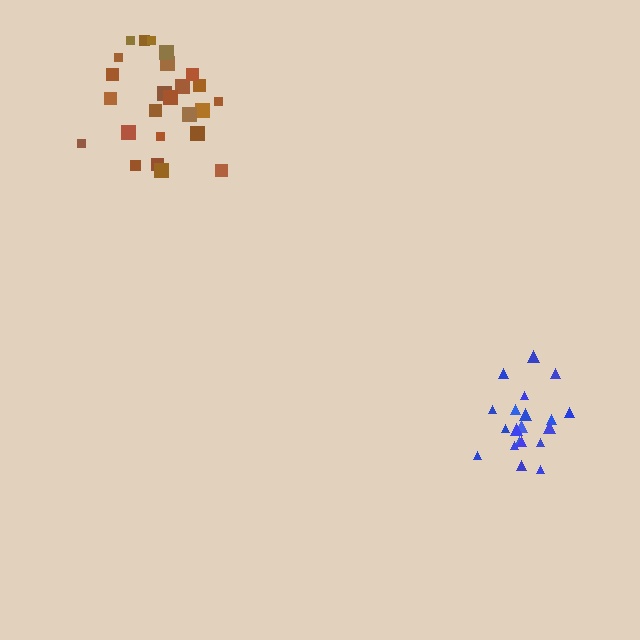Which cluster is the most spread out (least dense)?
Brown.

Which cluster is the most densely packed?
Blue.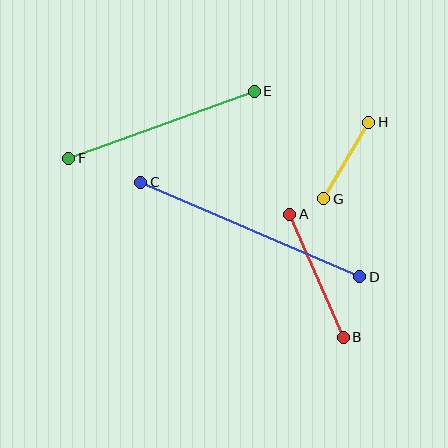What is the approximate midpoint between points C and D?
The midpoint is at approximately (250, 229) pixels.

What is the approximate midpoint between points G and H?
The midpoint is at approximately (346, 161) pixels.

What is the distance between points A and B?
The distance is approximately 134 pixels.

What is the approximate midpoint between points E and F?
The midpoint is at approximately (161, 125) pixels.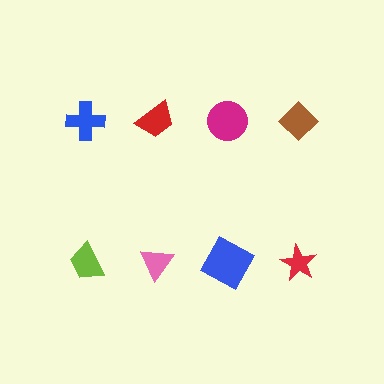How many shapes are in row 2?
4 shapes.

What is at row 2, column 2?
A pink triangle.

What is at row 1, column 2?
A red trapezoid.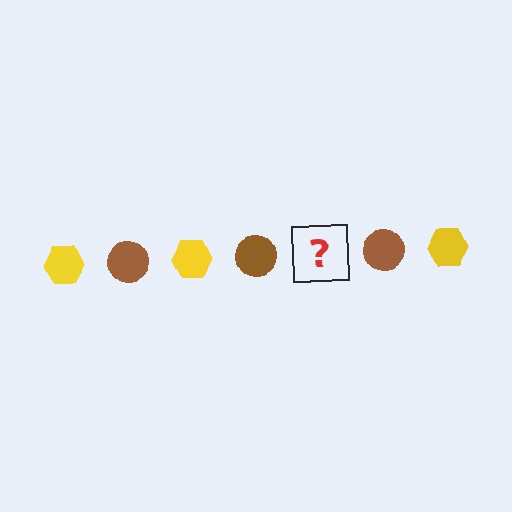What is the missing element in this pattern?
The missing element is a yellow hexagon.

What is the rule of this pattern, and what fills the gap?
The rule is that the pattern alternates between yellow hexagon and brown circle. The gap should be filled with a yellow hexagon.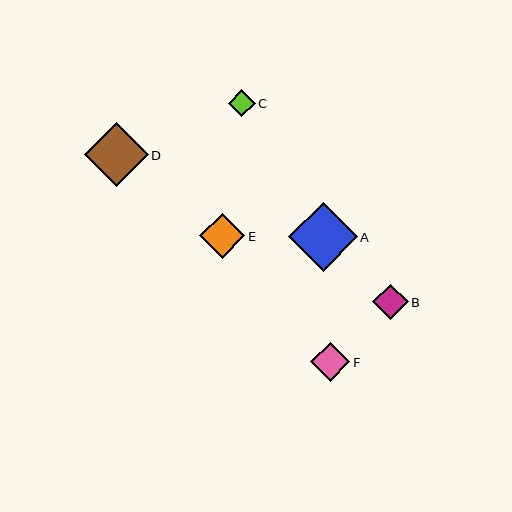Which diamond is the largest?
Diamond A is the largest with a size of approximately 68 pixels.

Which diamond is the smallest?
Diamond C is the smallest with a size of approximately 27 pixels.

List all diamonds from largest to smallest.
From largest to smallest: A, D, E, F, B, C.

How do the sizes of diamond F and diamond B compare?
Diamond F and diamond B are approximately the same size.